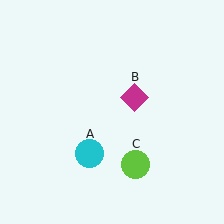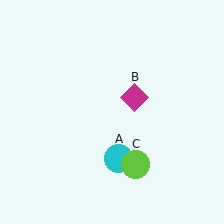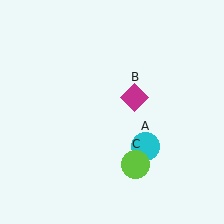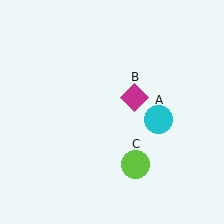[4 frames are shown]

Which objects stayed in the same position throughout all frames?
Magenta diamond (object B) and lime circle (object C) remained stationary.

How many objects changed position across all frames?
1 object changed position: cyan circle (object A).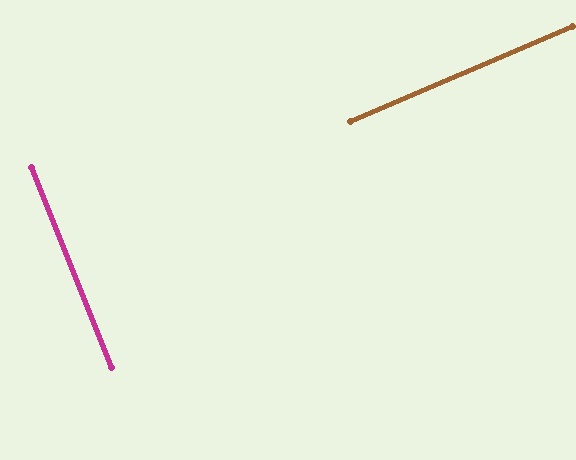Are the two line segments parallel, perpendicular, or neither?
Perpendicular — they meet at approximately 88°.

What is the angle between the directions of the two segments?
Approximately 88 degrees.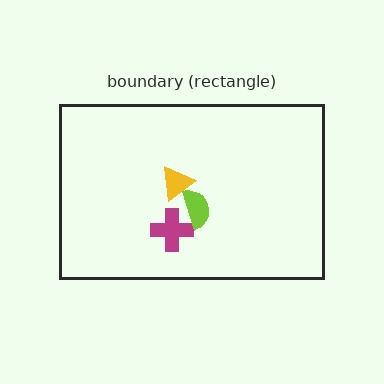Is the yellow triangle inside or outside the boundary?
Inside.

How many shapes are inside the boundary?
3 inside, 0 outside.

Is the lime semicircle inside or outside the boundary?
Inside.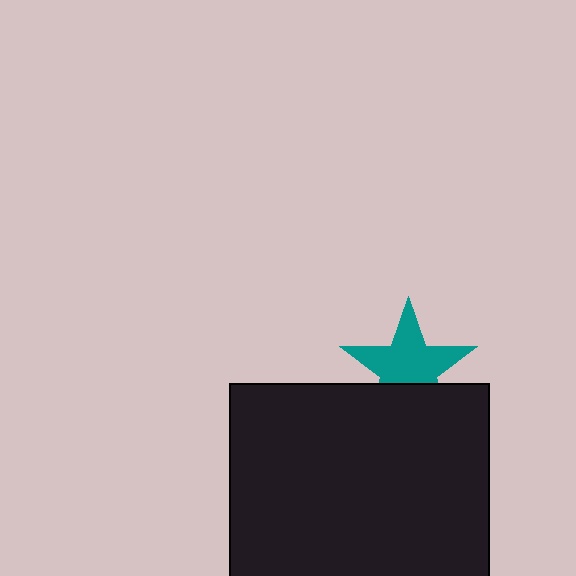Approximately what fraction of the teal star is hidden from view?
Roughly 31% of the teal star is hidden behind the black rectangle.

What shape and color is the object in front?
The object in front is a black rectangle.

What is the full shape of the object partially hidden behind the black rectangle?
The partially hidden object is a teal star.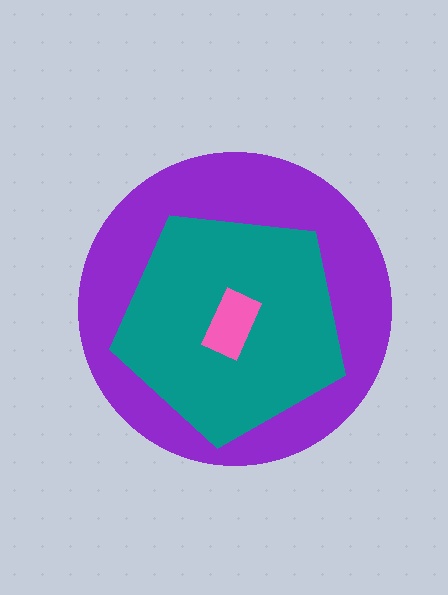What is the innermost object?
The pink rectangle.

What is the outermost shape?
The purple circle.